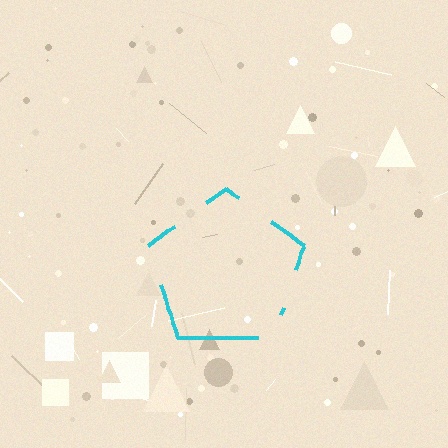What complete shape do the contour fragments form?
The contour fragments form a pentagon.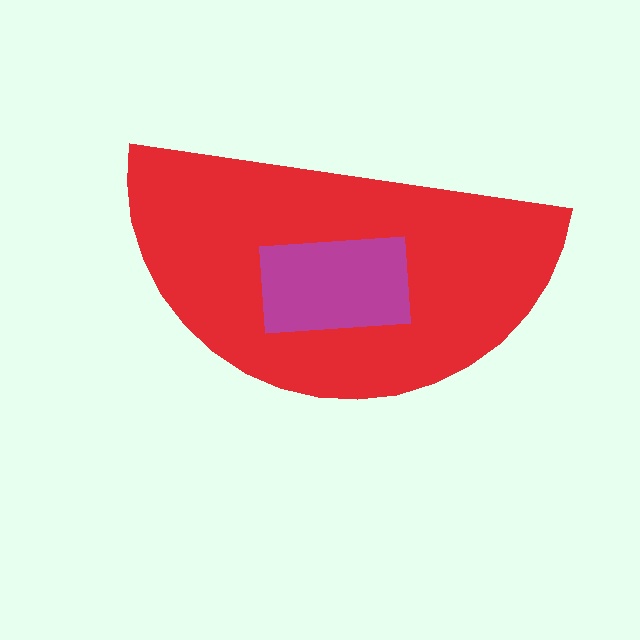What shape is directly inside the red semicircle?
The magenta rectangle.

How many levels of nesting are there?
2.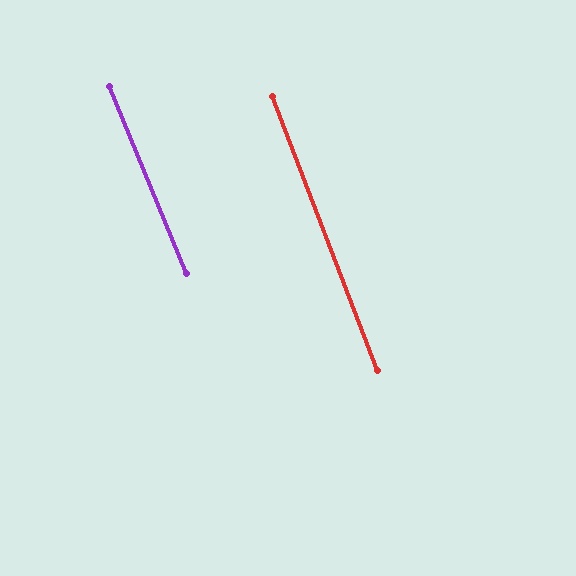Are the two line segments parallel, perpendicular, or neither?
Parallel — their directions differ by only 1.3°.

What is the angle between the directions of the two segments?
Approximately 1 degree.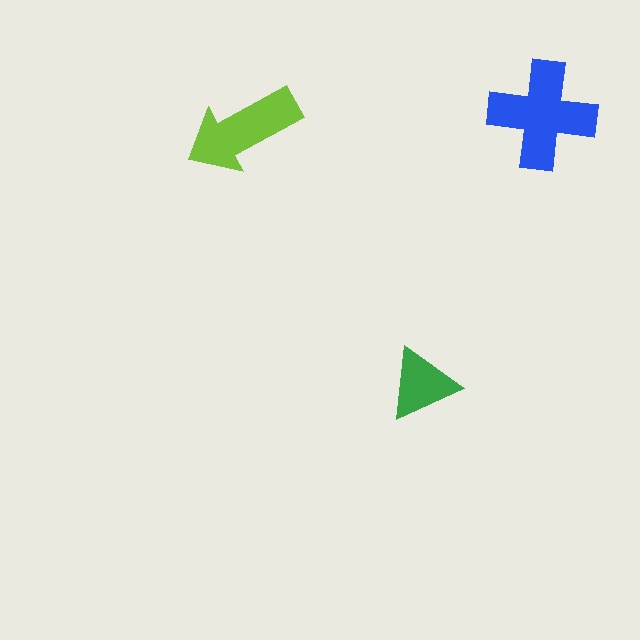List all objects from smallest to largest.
The green triangle, the lime arrow, the blue cross.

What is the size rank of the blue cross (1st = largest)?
1st.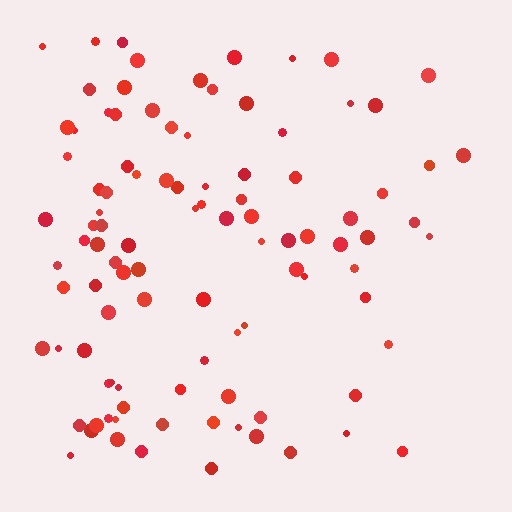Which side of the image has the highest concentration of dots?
The left.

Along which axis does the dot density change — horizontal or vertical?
Horizontal.